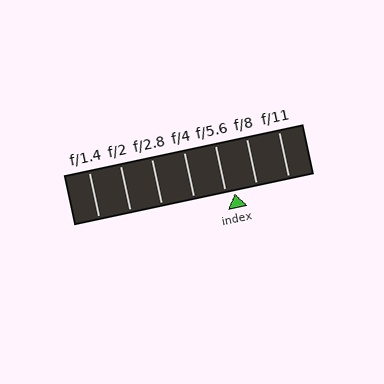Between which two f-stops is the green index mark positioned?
The index mark is between f/5.6 and f/8.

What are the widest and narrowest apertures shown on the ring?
The widest aperture shown is f/1.4 and the narrowest is f/11.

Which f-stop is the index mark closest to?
The index mark is closest to f/5.6.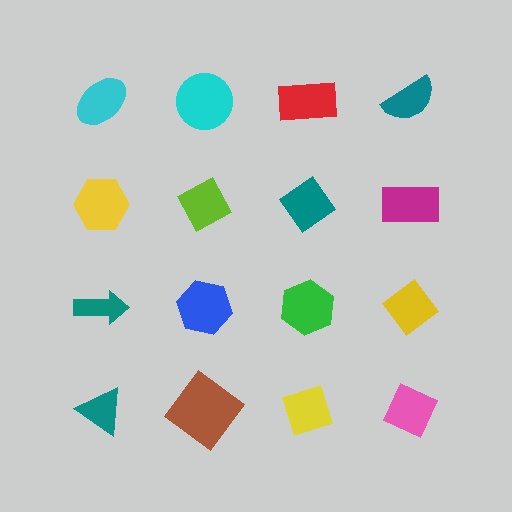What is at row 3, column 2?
A blue hexagon.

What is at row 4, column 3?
A yellow diamond.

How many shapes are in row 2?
4 shapes.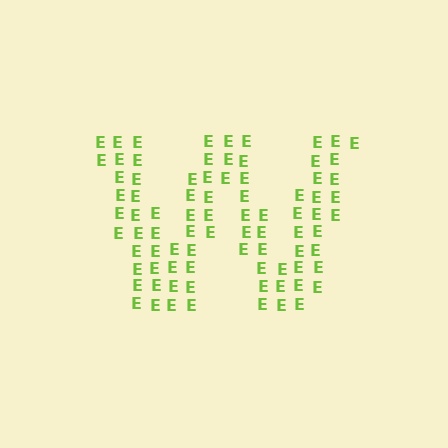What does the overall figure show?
The overall figure shows the letter W.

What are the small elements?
The small elements are letter E's.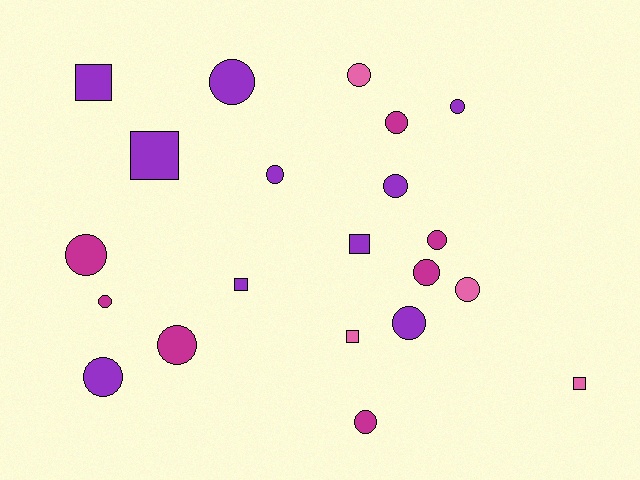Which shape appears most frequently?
Circle, with 15 objects.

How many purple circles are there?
There are 6 purple circles.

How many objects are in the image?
There are 21 objects.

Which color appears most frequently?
Purple, with 10 objects.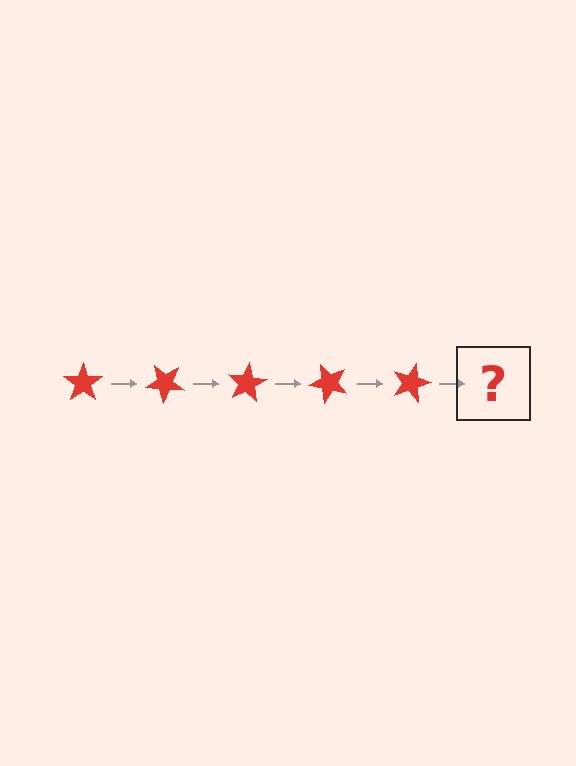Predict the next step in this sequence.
The next step is a red star rotated 200 degrees.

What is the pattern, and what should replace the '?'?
The pattern is that the star rotates 40 degrees each step. The '?' should be a red star rotated 200 degrees.